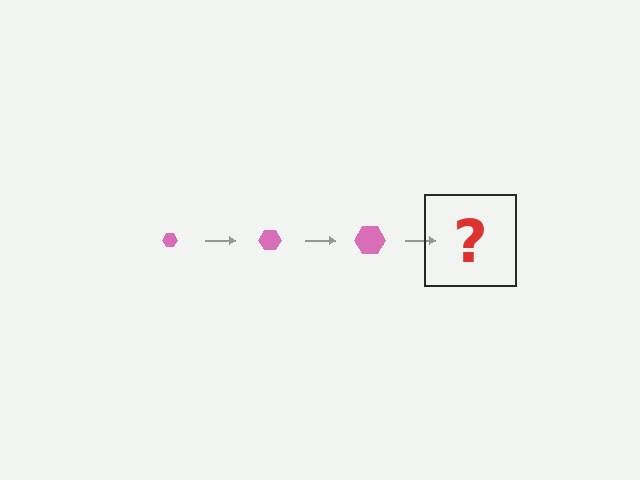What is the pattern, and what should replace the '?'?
The pattern is that the hexagon gets progressively larger each step. The '?' should be a pink hexagon, larger than the previous one.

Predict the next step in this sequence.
The next step is a pink hexagon, larger than the previous one.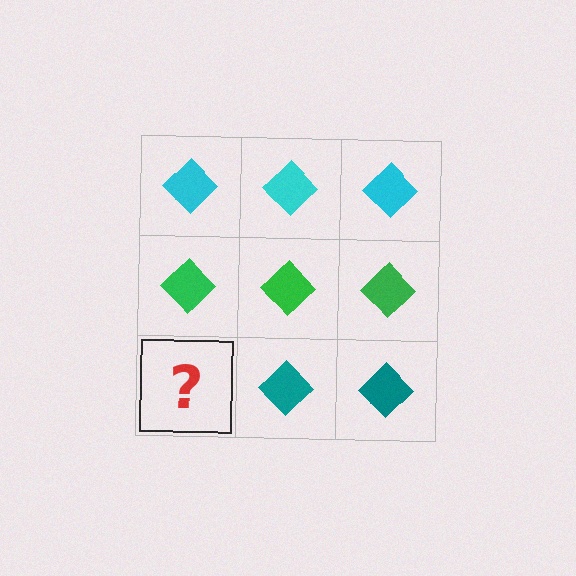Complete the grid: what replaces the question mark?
The question mark should be replaced with a teal diamond.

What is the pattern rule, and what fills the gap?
The rule is that each row has a consistent color. The gap should be filled with a teal diamond.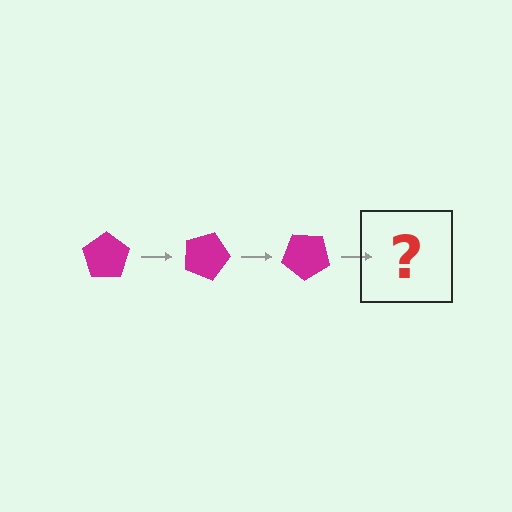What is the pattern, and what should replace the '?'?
The pattern is that the pentagon rotates 20 degrees each step. The '?' should be a magenta pentagon rotated 60 degrees.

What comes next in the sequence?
The next element should be a magenta pentagon rotated 60 degrees.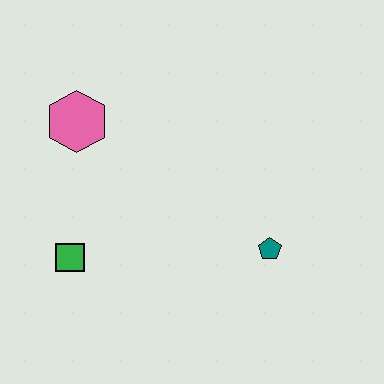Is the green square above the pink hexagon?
No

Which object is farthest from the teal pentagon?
The pink hexagon is farthest from the teal pentagon.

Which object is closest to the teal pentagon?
The green square is closest to the teal pentagon.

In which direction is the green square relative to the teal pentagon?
The green square is to the left of the teal pentagon.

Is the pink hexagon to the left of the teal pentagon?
Yes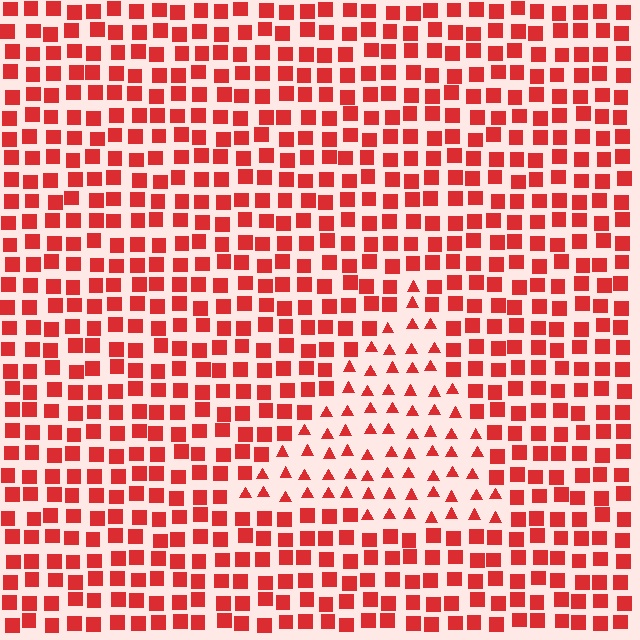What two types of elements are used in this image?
The image uses triangles inside the triangle region and squares outside it.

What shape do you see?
I see a triangle.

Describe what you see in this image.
The image is filled with small red elements arranged in a uniform grid. A triangle-shaped region contains triangles, while the surrounding area contains squares. The boundary is defined purely by the change in element shape.